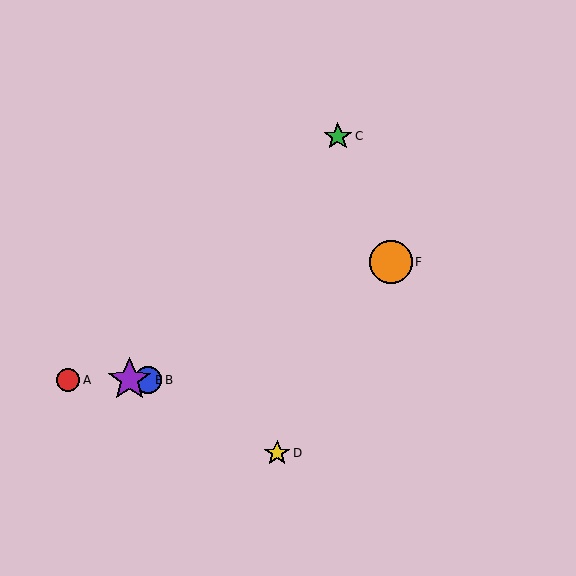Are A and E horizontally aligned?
Yes, both are at y≈380.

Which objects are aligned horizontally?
Objects A, B, E are aligned horizontally.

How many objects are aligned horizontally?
3 objects (A, B, E) are aligned horizontally.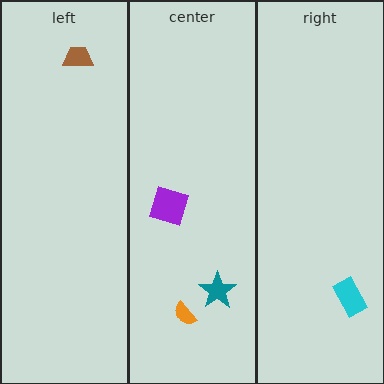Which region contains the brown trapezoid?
The left region.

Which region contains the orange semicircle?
The center region.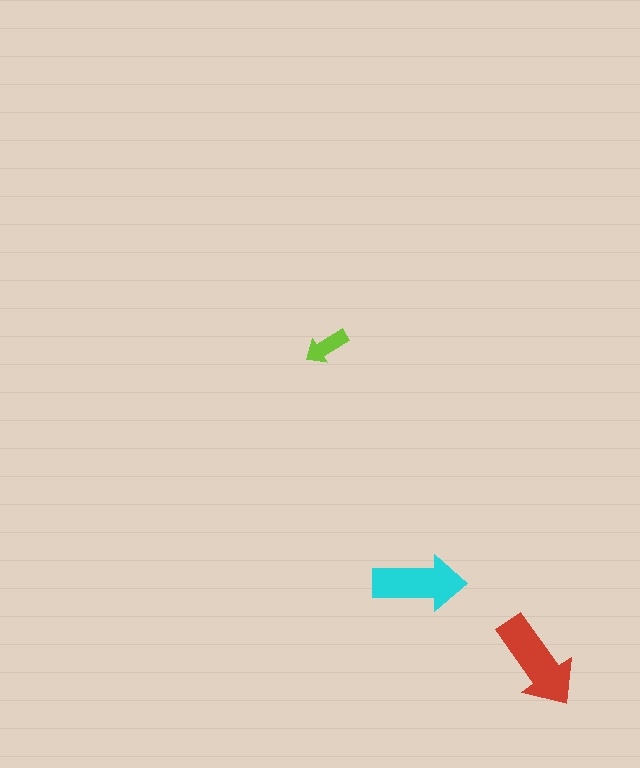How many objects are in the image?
There are 3 objects in the image.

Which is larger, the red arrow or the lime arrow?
The red one.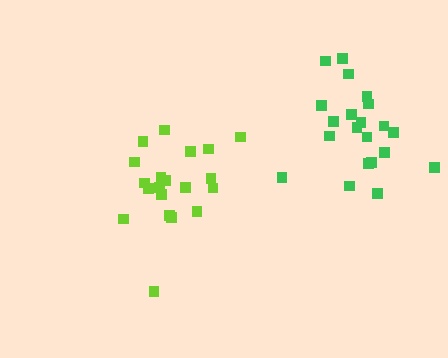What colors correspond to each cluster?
The clusters are colored: lime, green.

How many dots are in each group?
Group 1: 20 dots, Group 2: 21 dots (41 total).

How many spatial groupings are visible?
There are 2 spatial groupings.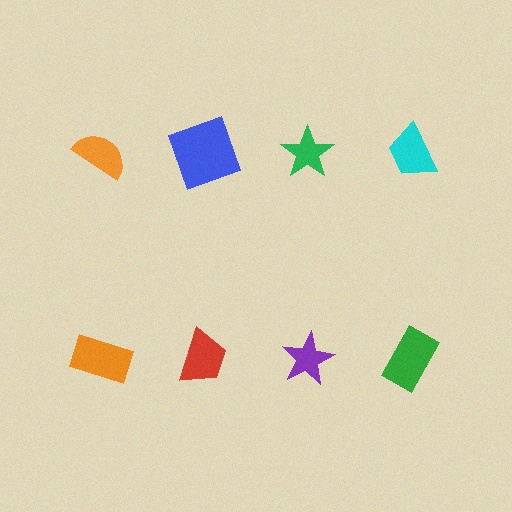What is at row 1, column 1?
An orange semicircle.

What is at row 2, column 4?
A green rectangle.